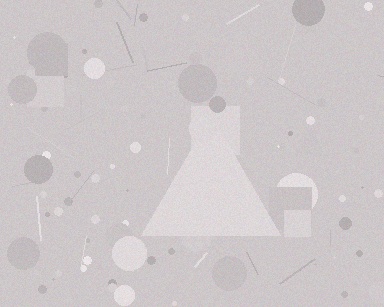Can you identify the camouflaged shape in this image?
The camouflaged shape is a triangle.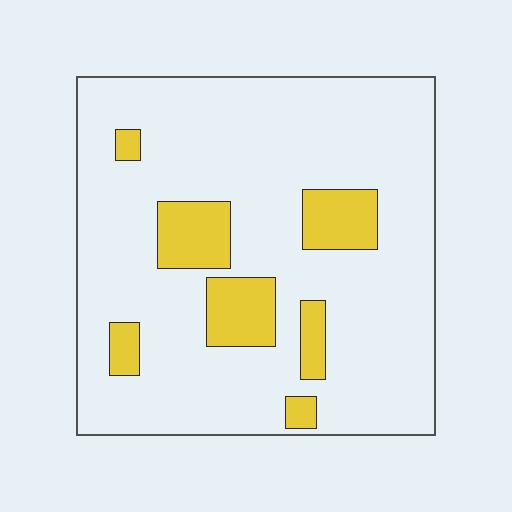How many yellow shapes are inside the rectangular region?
7.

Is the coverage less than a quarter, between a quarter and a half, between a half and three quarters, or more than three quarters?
Less than a quarter.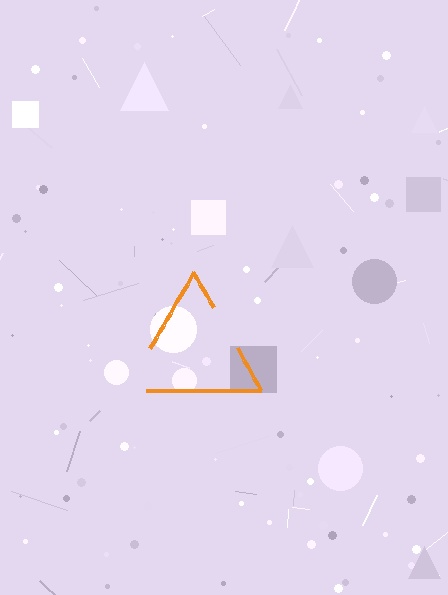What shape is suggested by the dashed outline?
The dashed outline suggests a triangle.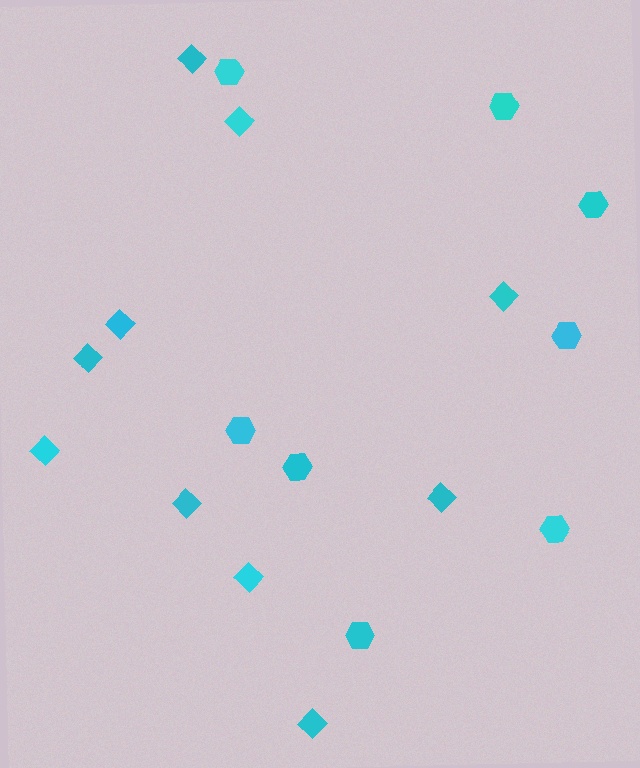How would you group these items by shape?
There are 2 groups: one group of diamonds (10) and one group of hexagons (8).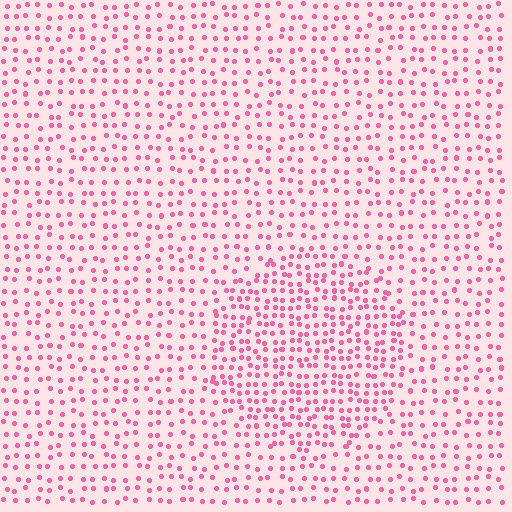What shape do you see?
I see a circle.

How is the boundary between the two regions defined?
The boundary is defined by a change in element density (approximately 1.7x ratio). All elements are the same color, size, and shape.